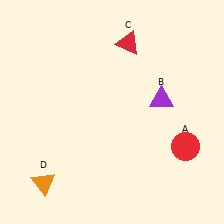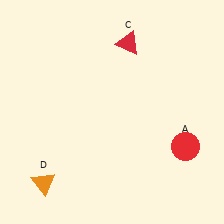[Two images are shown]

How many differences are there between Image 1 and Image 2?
There is 1 difference between the two images.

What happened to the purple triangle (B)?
The purple triangle (B) was removed in Image 2. It was in the top-right area of Image 1.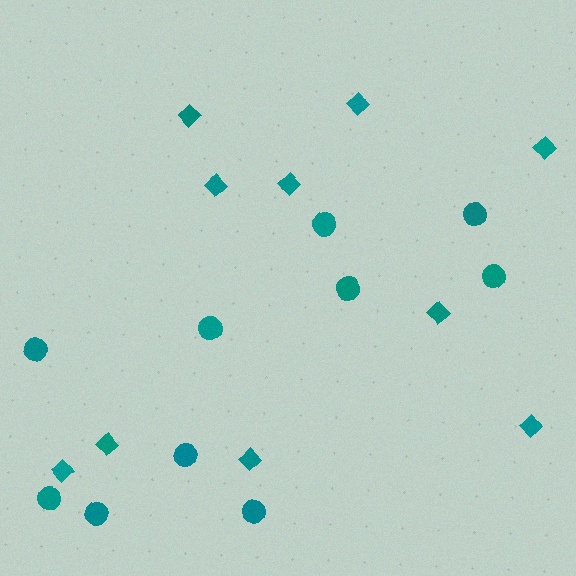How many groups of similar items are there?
There are 2 groups: one group of circles (10) and one group of diamonds (10).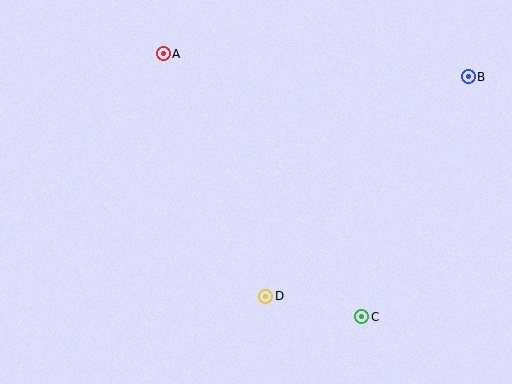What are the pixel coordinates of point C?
Point C is at (362, 317).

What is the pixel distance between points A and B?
The distance between A and B is 306 pixels.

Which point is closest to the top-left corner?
Point A is closest to the top-left corner.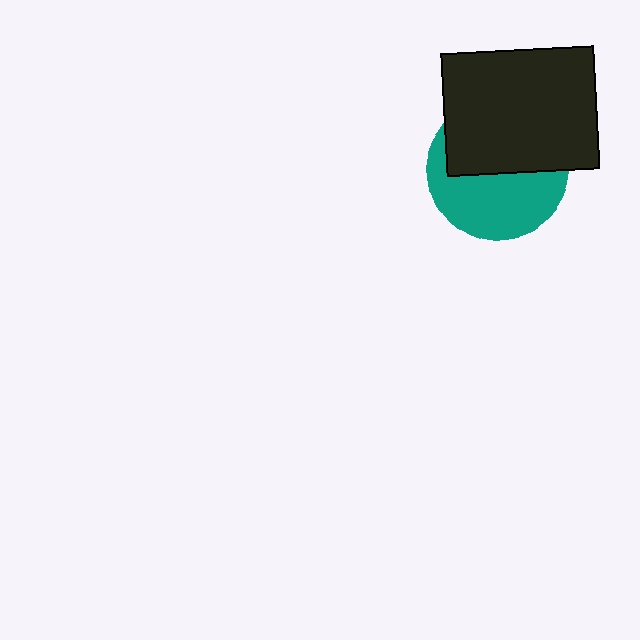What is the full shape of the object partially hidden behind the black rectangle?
The partially hidden object is a teal circle.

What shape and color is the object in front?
The object in front is a black rectangle.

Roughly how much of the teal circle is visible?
About half of it is visible (roughly 51%).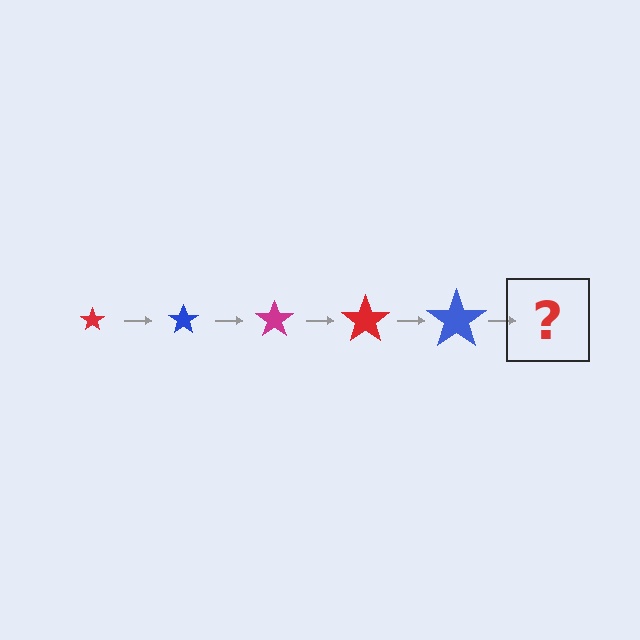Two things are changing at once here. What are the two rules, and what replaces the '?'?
The two rules are that the star grows larger each step and the color cycles through red, blue, and magenta. The '?' should be a magenta star, larger than the previous one.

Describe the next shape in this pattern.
It should be a magenta star, larger than the previous one.